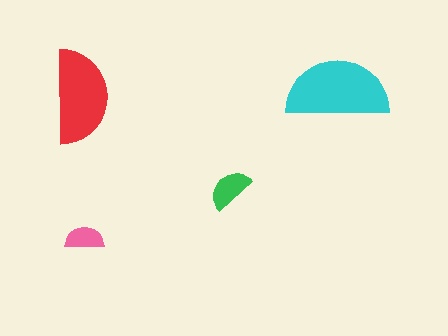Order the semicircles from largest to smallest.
the cyan one, the red one, the green one, the pink one.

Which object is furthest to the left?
The red semicircle is leftmost.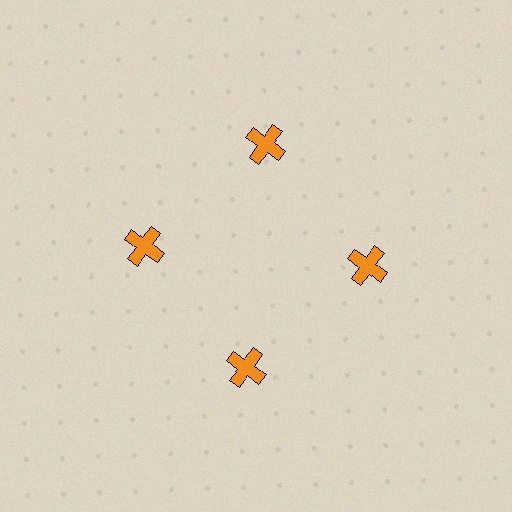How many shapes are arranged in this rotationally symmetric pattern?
There are 4 shapes, arranged in 4 groups of 1.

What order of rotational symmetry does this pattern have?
This pattern has 4-fold rotational symmetry.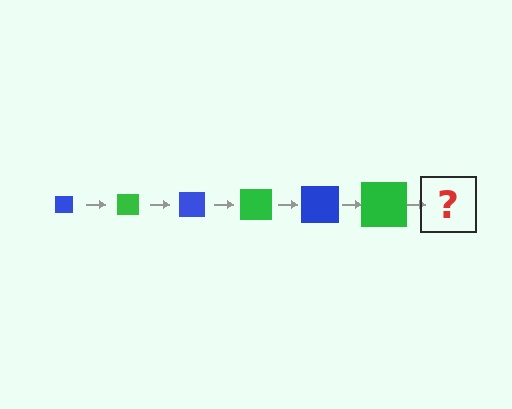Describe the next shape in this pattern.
It should be a blue square, larger than the previous one.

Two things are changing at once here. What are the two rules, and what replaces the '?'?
The two rules are that the square grows larger each step and the color cycles through blue and green. The '?' should be a blue square, larger than the previous one.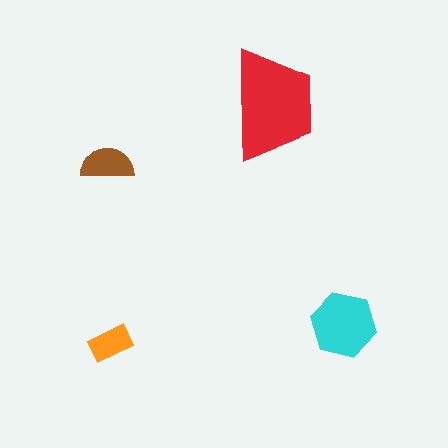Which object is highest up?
The red trapezoid is topmost.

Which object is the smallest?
The orange rectangle.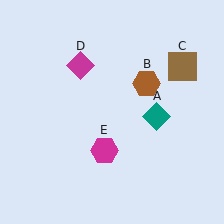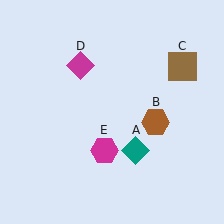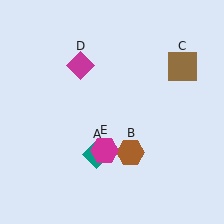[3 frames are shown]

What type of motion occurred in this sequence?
The teal diamond (object A), brown hexagon (object B) rotated clockwise around the center of the scene.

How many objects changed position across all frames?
2 objects changed position: teal diamond (object A), brown hexagon (object B).